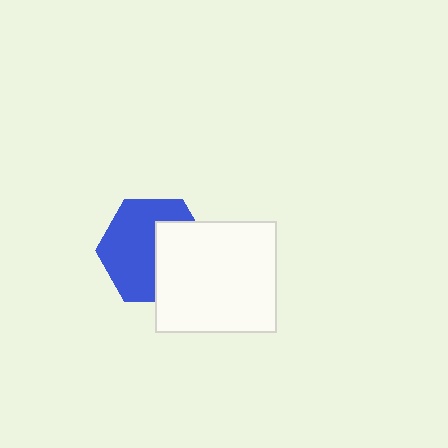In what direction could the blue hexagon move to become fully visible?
The blue hexagon could move left. That would shift it out from behind the white rectangle entirely.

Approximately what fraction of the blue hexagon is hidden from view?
Roughly 40% of the blue hexagon is hidden behind the white rectangle.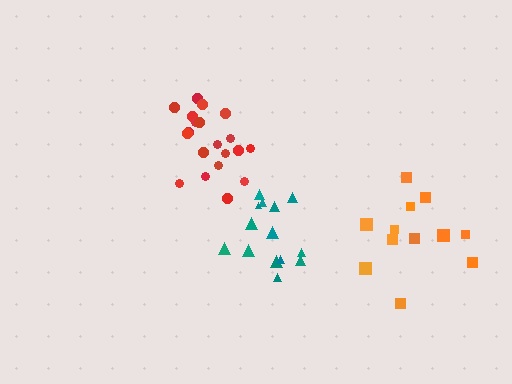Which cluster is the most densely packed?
Red.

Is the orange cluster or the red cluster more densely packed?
Red.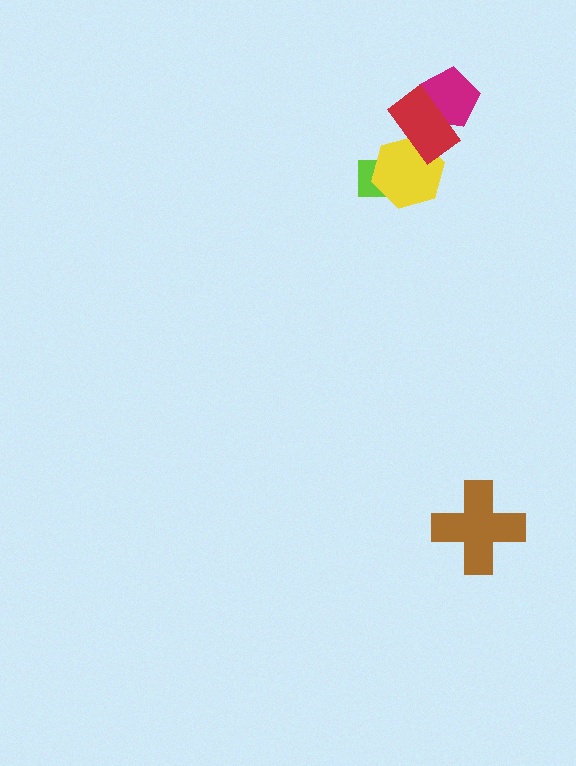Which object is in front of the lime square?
The yellow hexagon is in front of the lime square.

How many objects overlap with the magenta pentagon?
1 object overlaps with the magenta pentagon.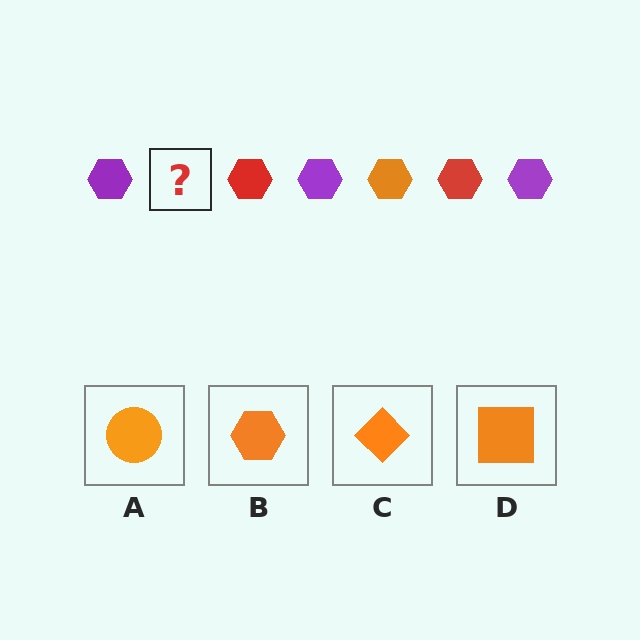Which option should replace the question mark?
Option B.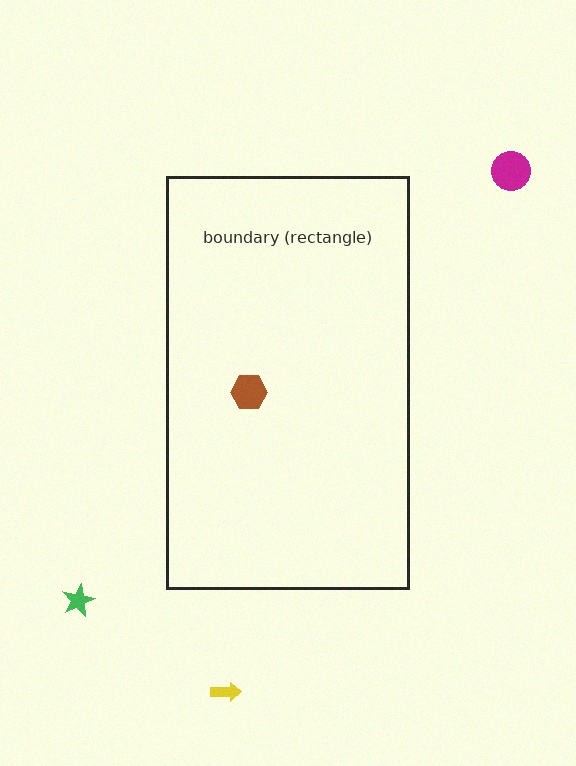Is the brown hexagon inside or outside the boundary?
Inside.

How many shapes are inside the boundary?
1 inside, 3 outside.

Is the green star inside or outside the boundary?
Outside.